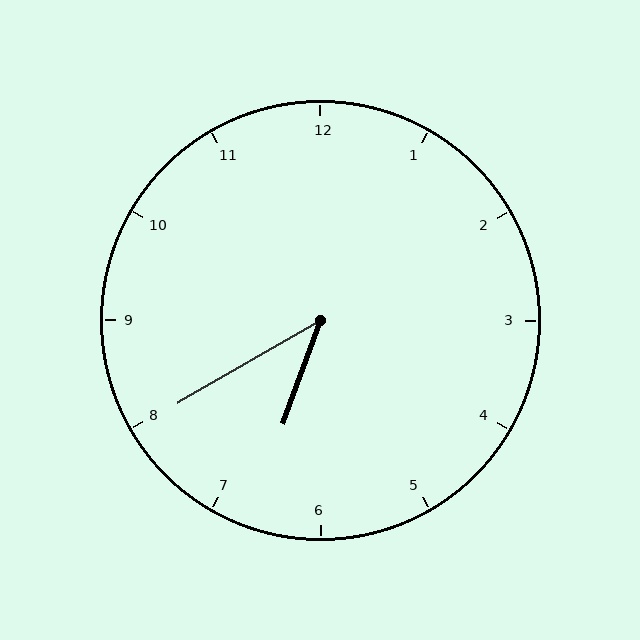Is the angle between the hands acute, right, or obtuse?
It is acute.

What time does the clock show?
6:40.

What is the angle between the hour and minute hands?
Approximately 40 degrees.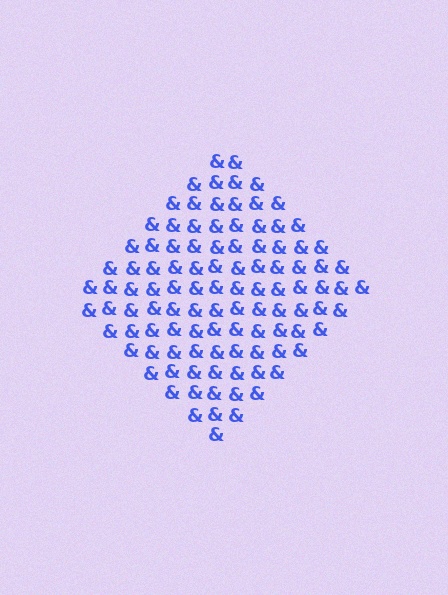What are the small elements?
The small elements are ampersands.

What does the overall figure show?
The overall figure shows a diamond.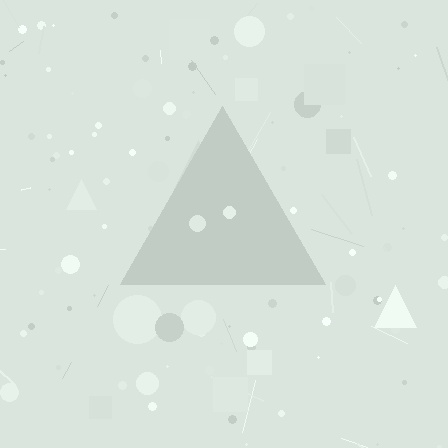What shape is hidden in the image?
A triangle is hidden in the image.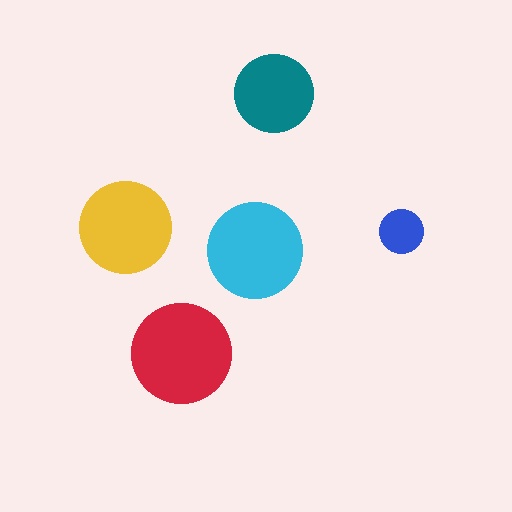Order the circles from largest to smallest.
the red one, the cyan one, the yellow one, the teal one, the blue one.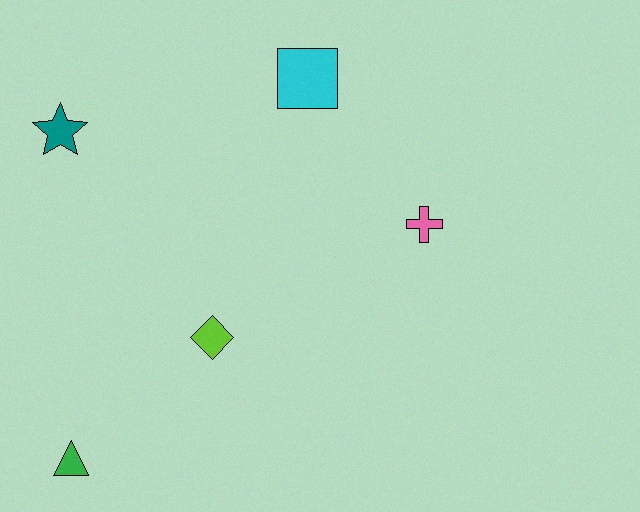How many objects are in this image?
There are 5 objects.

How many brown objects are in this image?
There are no brown objects.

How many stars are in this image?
There is 1 star.